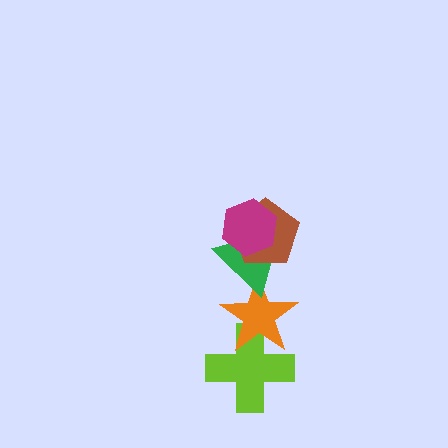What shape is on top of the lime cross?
The orange star is on top of the lime cross.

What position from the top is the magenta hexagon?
The magenta hexagon is 1st from the top.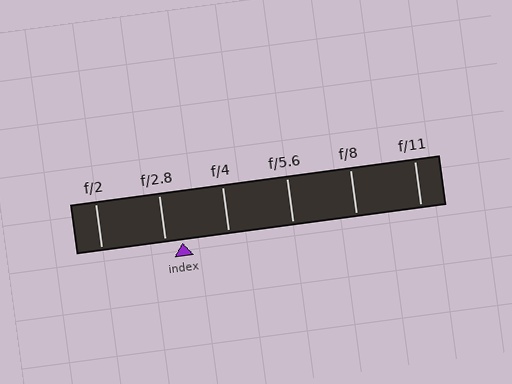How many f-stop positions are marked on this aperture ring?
There are 6 f-stop positions marked.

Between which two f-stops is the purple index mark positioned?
The index mark is between f/2.8 and f/4.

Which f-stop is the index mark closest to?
The index mark is closest to f/2.8.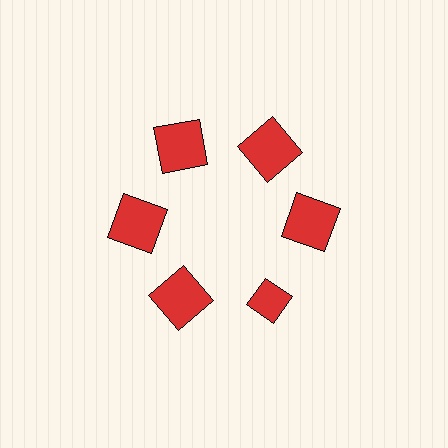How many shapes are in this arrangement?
There are 6 shapes arranged in a ring pattern.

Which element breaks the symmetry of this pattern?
The red diamond at roughly the 5 o'clock position breaks the symmetry. All other shapes are red squares.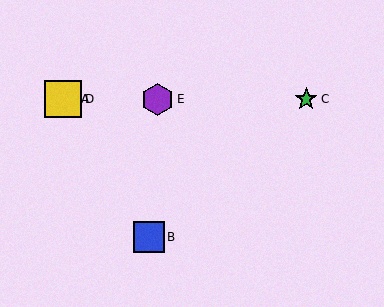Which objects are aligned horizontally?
Objects A, C, D, E are aligned horizontally.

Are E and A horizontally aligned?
Yes, both are at y≈99.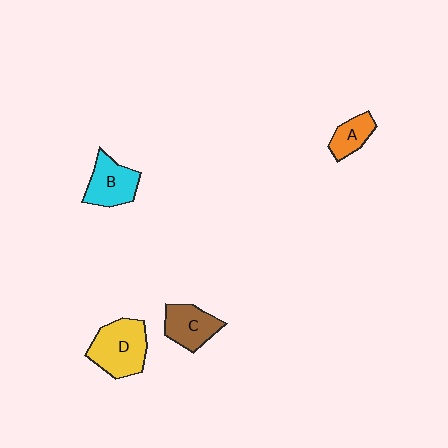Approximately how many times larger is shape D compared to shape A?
Approximately 2.0 times.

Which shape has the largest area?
Shape D (yellow).